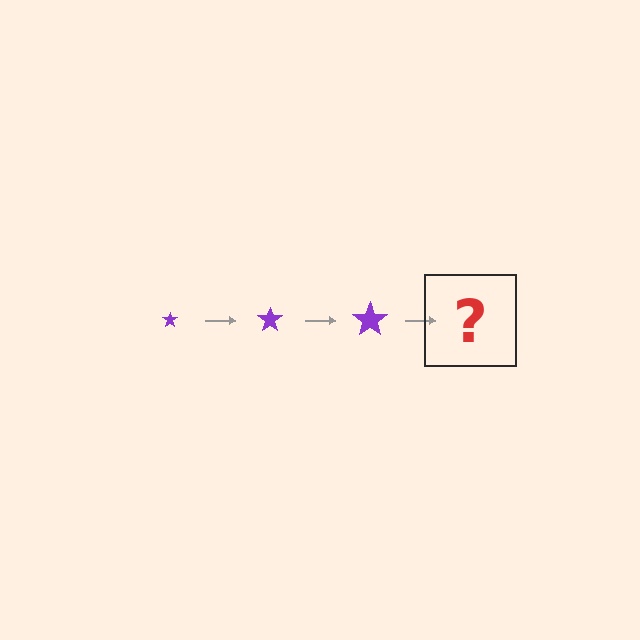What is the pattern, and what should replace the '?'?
The pattern is that the star gets progressively larger each step. The '?' should be a purple star, larger than the previous one.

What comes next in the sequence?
The next element should be a purple star, larger than the previous one.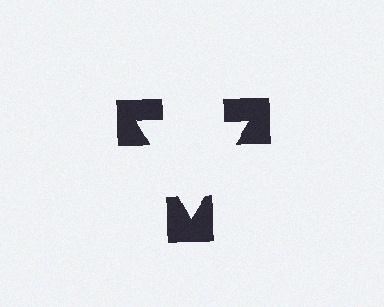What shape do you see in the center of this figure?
An illusory triangle — its edges are inferred from the aligned wedge cuts in the notched squares, not physically drawn.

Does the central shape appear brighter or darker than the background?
It typically appears slightly brighter than the background, even though no actual brightness change is drawn.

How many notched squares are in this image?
There are 3 — one at each vertex of the illusory triangle.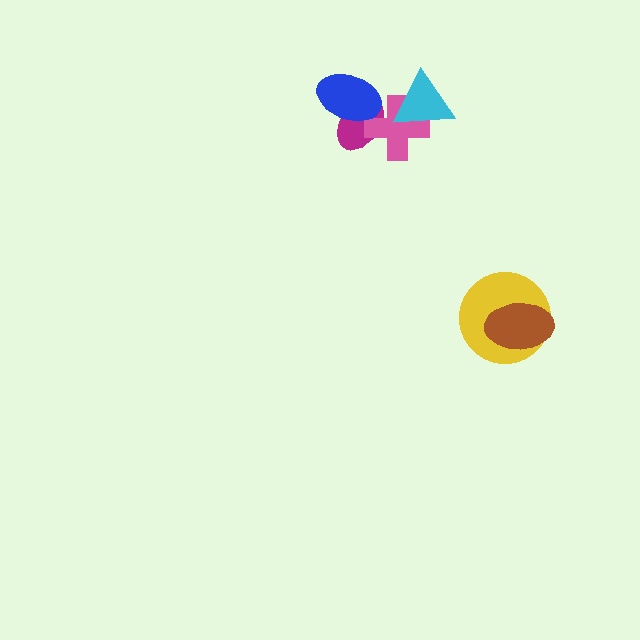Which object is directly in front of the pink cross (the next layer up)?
The blue ellipse is directly in front of the pink cross.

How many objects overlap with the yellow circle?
1 object overlaps with the yellow circle.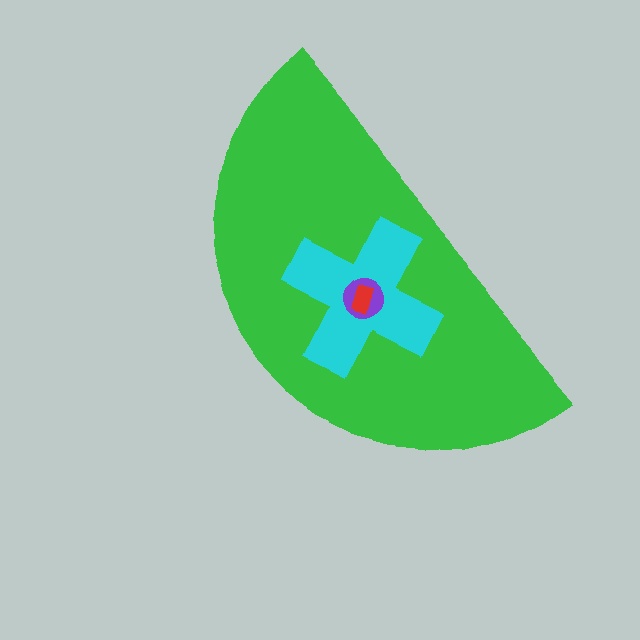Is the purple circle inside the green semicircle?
Yes.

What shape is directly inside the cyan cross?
The purple circle.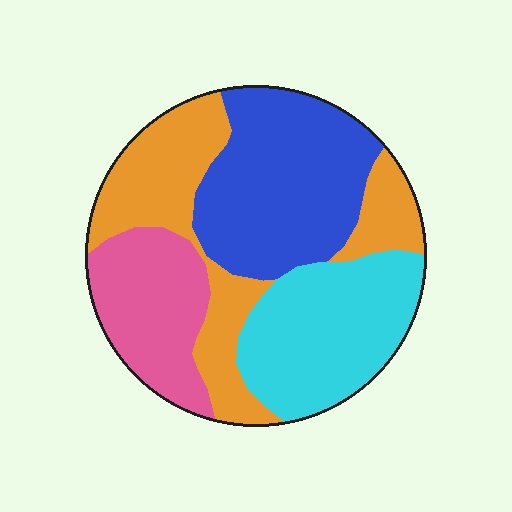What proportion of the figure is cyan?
Cyan takes up less than a quarter of the figure.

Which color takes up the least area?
Pink, at roughly 20%.